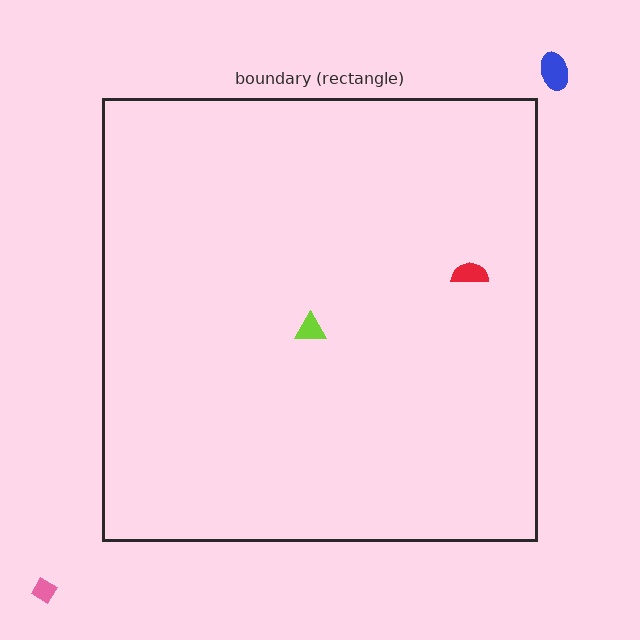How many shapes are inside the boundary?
2 inside, 2 outside.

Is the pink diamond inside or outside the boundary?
Outside.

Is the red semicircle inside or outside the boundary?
Inside.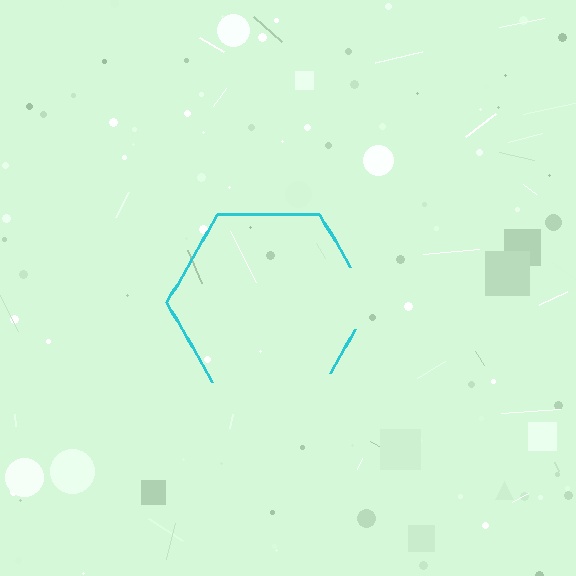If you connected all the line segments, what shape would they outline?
They would outline a hexagon.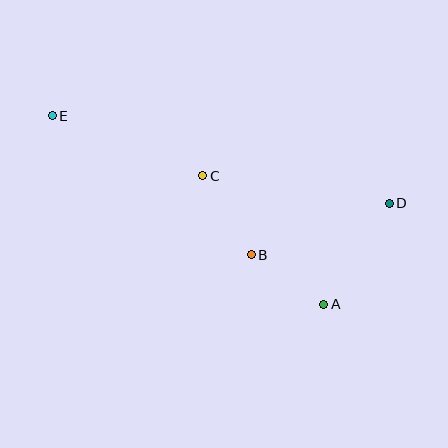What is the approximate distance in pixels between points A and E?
The distance between A and E is approximately 331 pixels.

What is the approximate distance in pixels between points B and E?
The distance between B and E is approximately 243 pixels.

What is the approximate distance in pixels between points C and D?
The distance between C and D is approximately 188 pixels.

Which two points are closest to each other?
Points A and B are closest to each other.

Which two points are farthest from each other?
Points D and E are farthest from each other.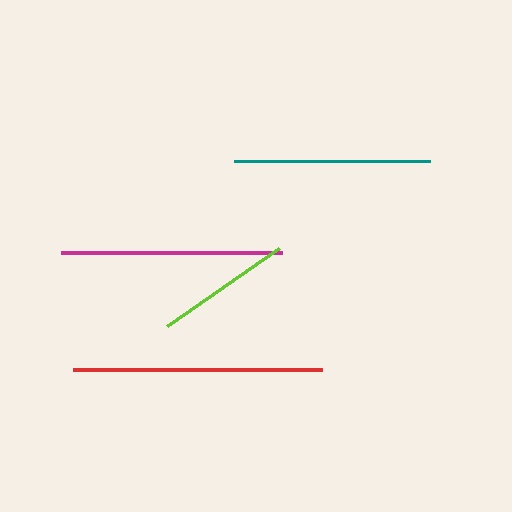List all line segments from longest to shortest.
From longest to shortest: red, magenta, teal, lime.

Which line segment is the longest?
The red line is the longest at approximately 249 pixels.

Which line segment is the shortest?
The lime line is the shortest at approximately 137 pixels.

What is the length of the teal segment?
The teal segment is approximately 195 pixels long.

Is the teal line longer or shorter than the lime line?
The teal line is longer than the lime line.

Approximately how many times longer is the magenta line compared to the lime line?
The magenta line is approximately 1.6 times the length of the lime line.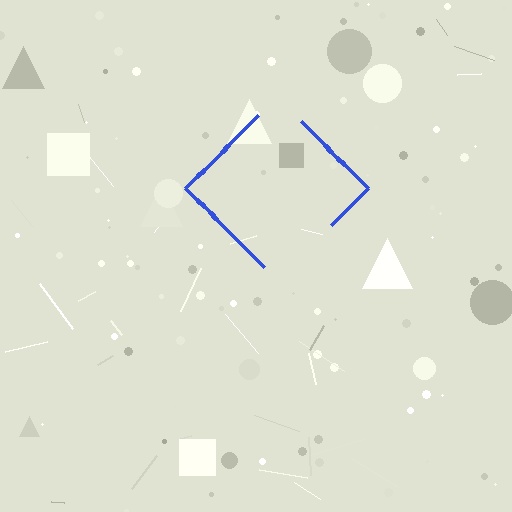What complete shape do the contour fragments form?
The contour fragments form a diamond.